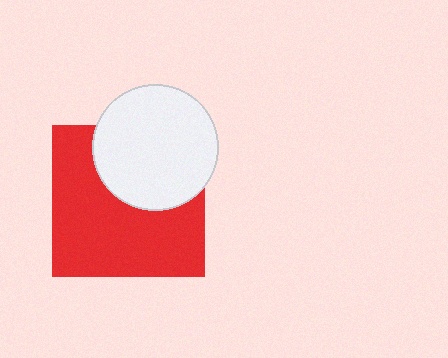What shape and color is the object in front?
The object in front is a white circle.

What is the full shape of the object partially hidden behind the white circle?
The partially hidden object is a red square.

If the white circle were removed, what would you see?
You would see the complete red square.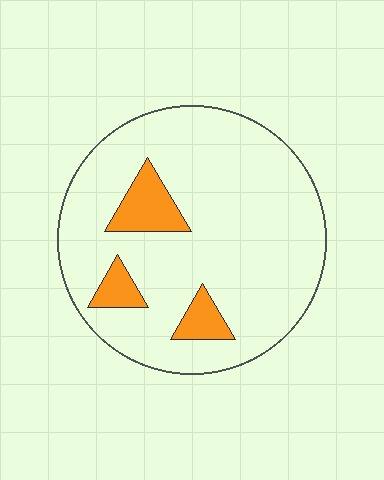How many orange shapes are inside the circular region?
3.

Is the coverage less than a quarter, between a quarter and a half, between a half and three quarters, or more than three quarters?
Less than a quarter.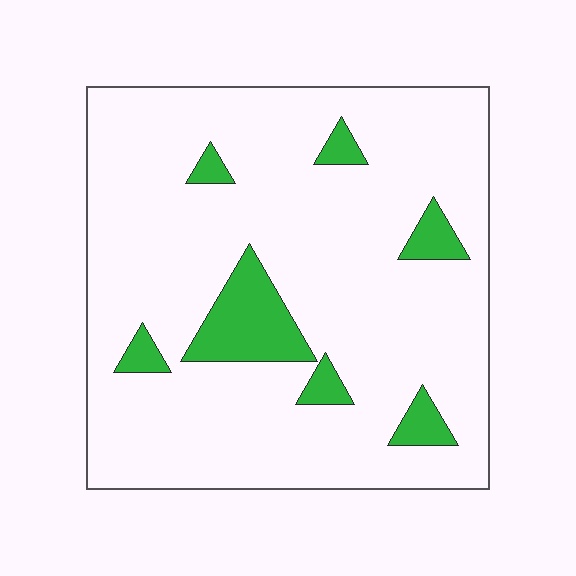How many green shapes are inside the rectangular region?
7.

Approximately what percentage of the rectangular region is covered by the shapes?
Approximately 10%.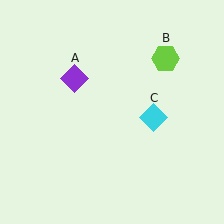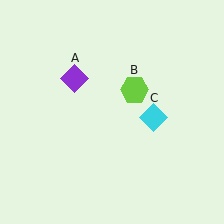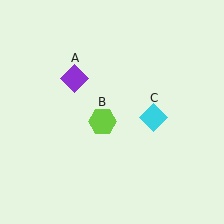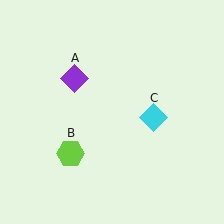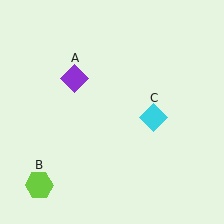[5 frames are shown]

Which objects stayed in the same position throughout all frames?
Purple diamond (object A) and cyan diamond (object C) remained stationary.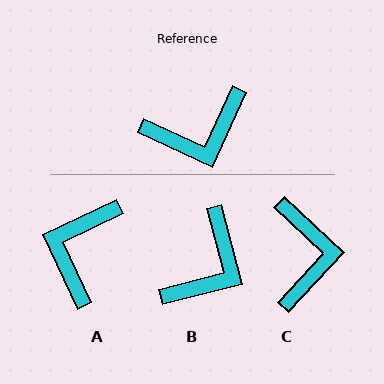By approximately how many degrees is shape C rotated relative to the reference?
Approximately 72 degrees counter-clockwise.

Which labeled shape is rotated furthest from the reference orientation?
A, about 130 degrees away.